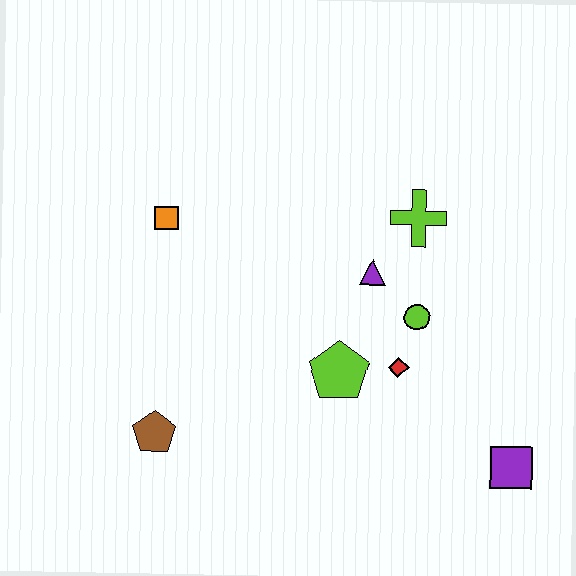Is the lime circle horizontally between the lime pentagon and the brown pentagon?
No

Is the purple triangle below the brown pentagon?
No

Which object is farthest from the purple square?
The orange square is farthest from the purple square.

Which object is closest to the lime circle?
The red diamond is closest to the lime circle.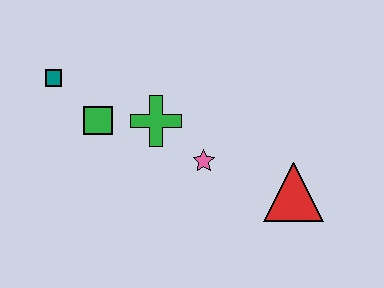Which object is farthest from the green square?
The red triangle is farthest from the green square.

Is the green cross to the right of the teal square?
Yes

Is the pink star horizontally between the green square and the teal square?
No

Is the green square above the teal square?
No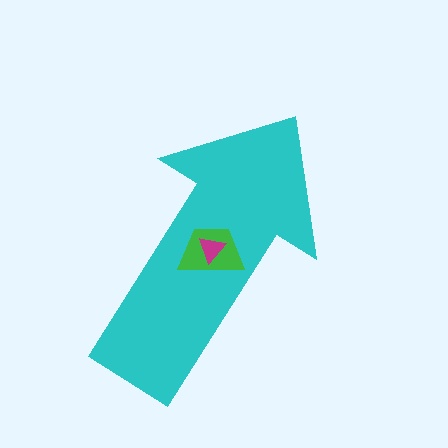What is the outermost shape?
The cyan arrow.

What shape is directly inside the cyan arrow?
The green trapezoid.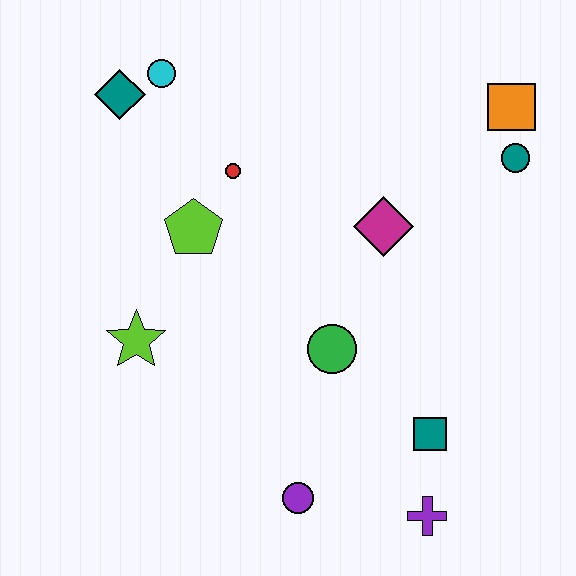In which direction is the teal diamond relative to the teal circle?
The teal diamond is to the left of the teal circle.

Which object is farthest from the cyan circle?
The purple cross is farthest from the cyan circle.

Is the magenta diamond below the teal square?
No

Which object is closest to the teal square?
The purple cross is closest to the teal square.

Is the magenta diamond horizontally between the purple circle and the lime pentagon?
No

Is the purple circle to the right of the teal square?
No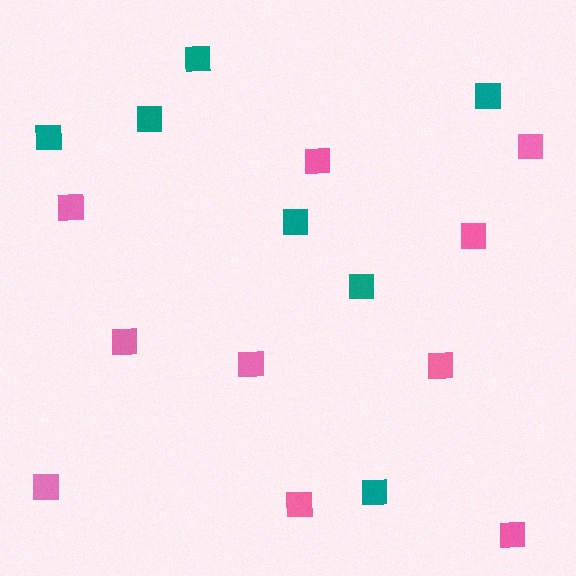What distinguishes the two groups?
There are 2 groups: one group of teal squares (7) and one group of pink squares (10).